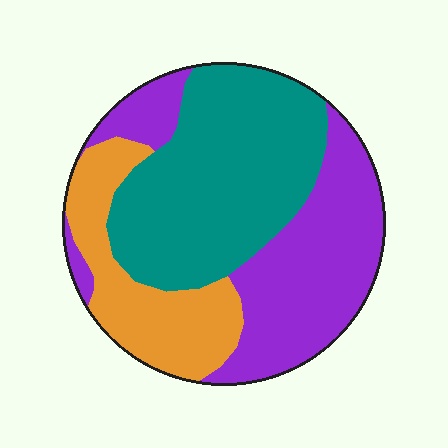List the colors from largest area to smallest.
From largest to smallest: teal, purple, orange.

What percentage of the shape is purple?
Purple covers 37% of the shape.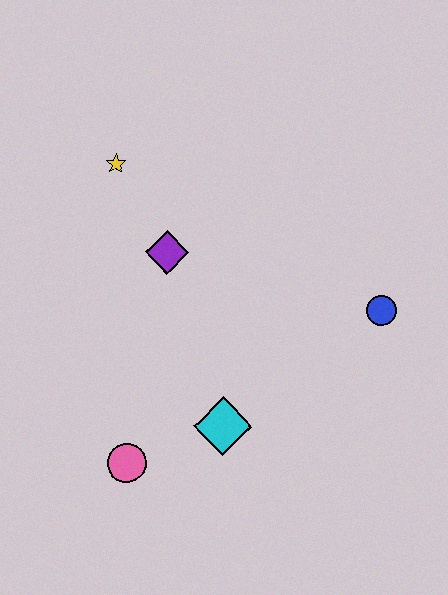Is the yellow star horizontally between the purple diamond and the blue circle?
No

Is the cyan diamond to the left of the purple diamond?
No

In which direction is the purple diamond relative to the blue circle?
The purple diamond is to the left of the blue circle.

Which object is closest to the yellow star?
The purple diamond is closest to the yellow star.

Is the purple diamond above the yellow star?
No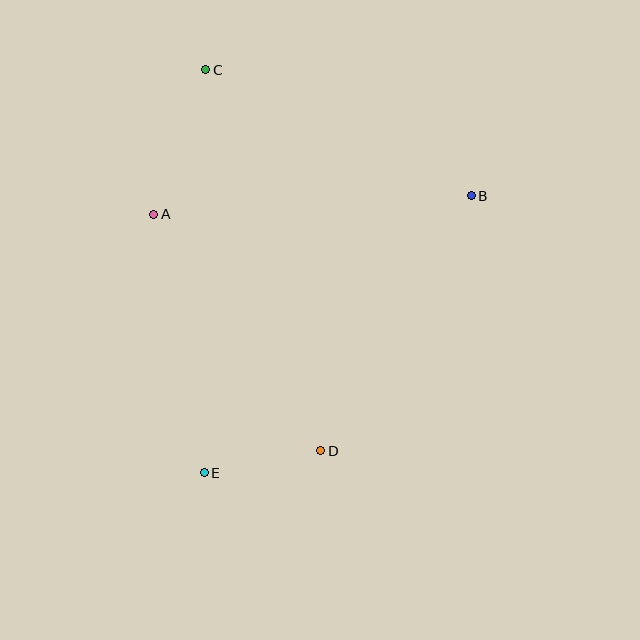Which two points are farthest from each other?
Points C and E are farthest from each other.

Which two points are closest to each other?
Points D and E are closest to each other.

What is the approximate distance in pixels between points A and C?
The distance between A and C is approximately 153 pixels.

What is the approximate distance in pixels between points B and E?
The distance between B and E is approximately 385 pixels.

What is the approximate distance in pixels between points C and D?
The distance between C and D is approximately 398 pixels.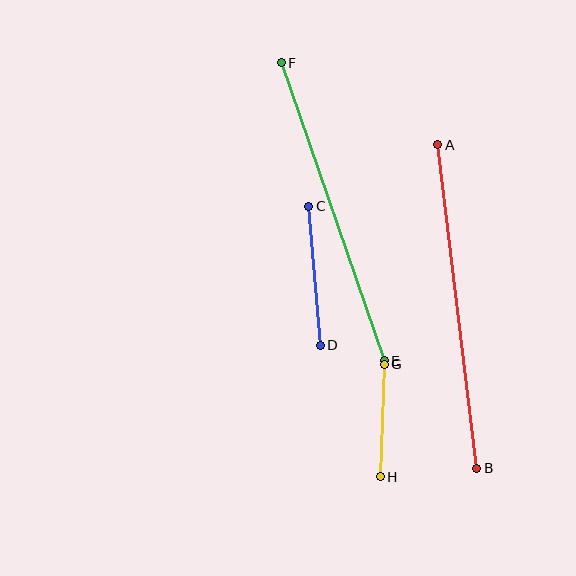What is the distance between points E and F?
The distance is approximately 315 pixels.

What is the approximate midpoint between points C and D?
The midpoint is at approximately (315, 276) pixels.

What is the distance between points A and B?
The distance is approximately 326 pixels.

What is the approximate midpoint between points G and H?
The midpoint is at approximately (382, 421) pixels.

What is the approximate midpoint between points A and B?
The midpoint is at approximately (457, 306) pixels.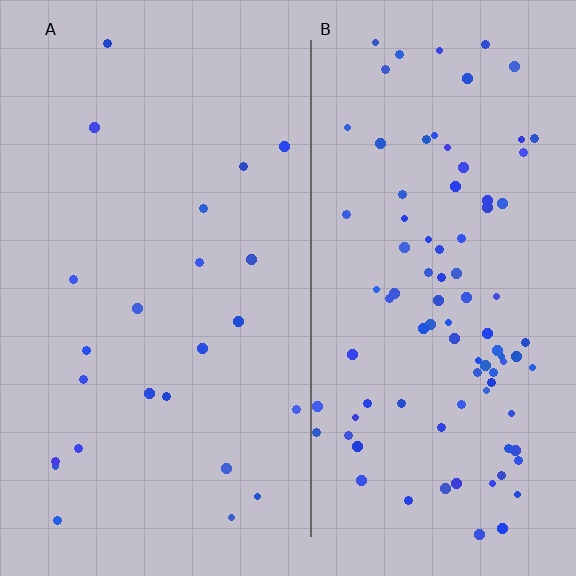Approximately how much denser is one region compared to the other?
Approximately 4.0× — region B over region A.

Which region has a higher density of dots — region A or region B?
B (the right).